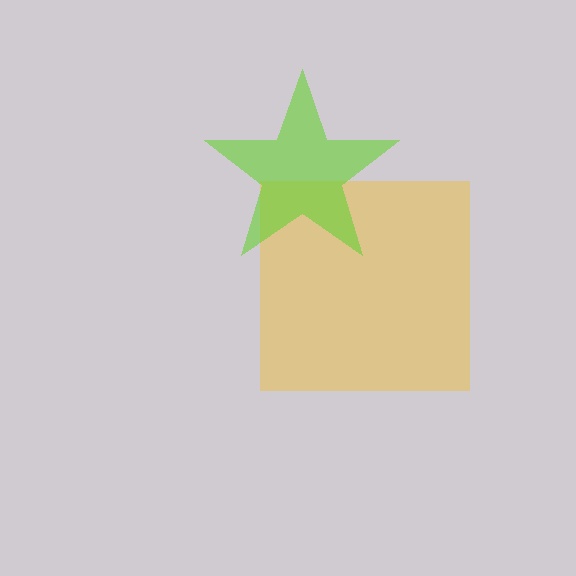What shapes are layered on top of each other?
The layered shapes are: a yellow square, a lime star.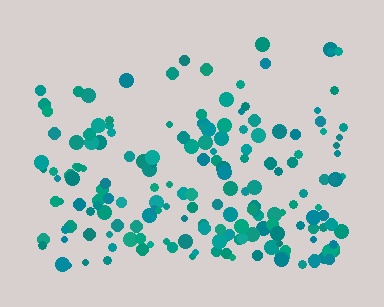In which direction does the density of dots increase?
From top to bottom, with the bottom side densest.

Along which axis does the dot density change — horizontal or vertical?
Vertical.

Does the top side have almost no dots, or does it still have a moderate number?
Still a moderate number, just noticeably fewer than the bottom.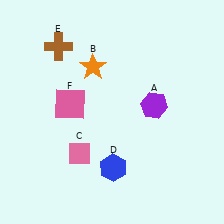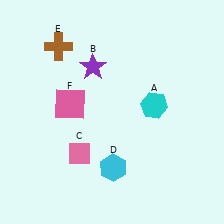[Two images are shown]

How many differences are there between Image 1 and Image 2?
There are 3 differences between the two images.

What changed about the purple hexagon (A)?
In Image 1, A is purple. In Image 2, it changed to cyan.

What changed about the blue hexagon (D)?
In Image 1, D is blue. In Image 2, it changed to cyan.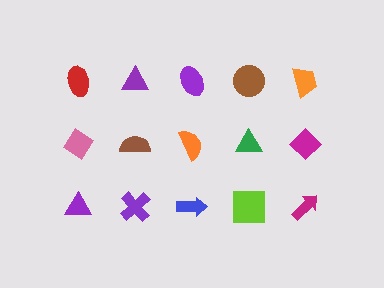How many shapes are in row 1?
5 shapes.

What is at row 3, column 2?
A purple cross.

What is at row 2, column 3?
An orange semicircle.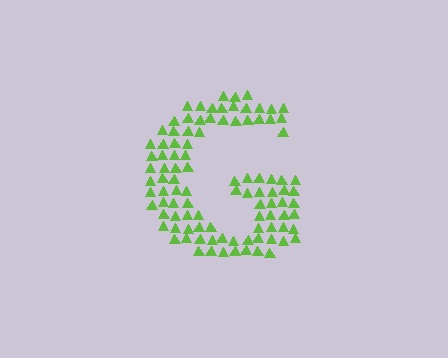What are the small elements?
The small elements are triangles.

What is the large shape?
The large shape is the letter G.